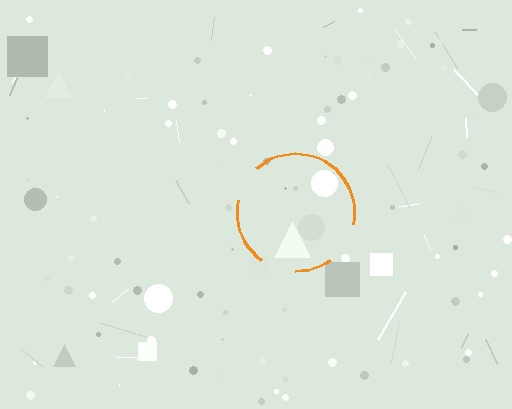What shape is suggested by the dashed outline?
The dashed outline suggests a circle.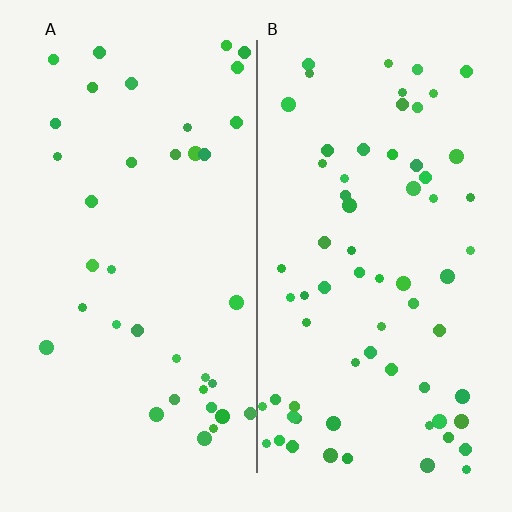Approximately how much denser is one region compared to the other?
Approximately 1.8× — region B over region A.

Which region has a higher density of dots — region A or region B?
B (the right).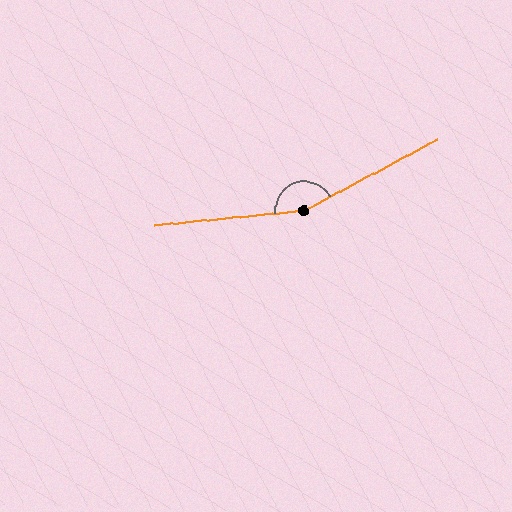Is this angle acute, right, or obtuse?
It is obtuse.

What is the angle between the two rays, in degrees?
Approximately 158 degrees.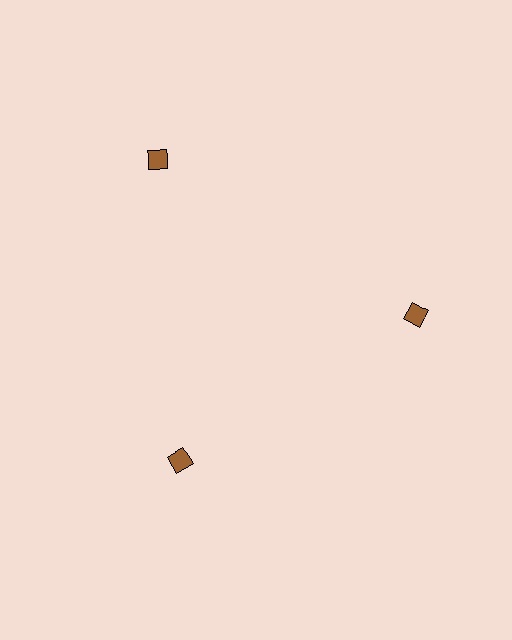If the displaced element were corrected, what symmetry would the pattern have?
It would have 3-fold rotational symmetry — the pattern would map onto itself every 120 degrees.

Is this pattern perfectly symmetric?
No. The 3 brown diamonds are arranged in a ring, but one element near the 11 o'clock position is pushed outward from the center, breaking the 3-fold rotational symmetry.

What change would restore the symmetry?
The symmetry would be restored by moving it inward, back onto the ring so that all 3 diamonds sit at equal angles and equal distance from the center.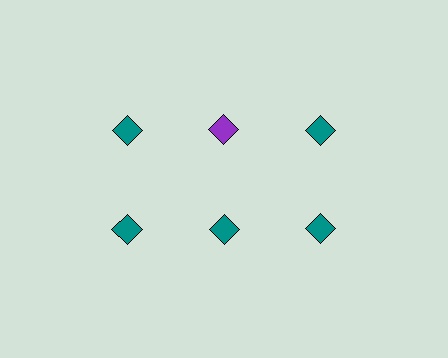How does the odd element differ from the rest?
It has a different color: purple instead of teal.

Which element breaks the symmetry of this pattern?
The purple diamond in the top row, second from left column breaks the symmetry. All other shapes are teal diamonds.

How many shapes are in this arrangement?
There are 6 shapes arranged in a grid pattern.